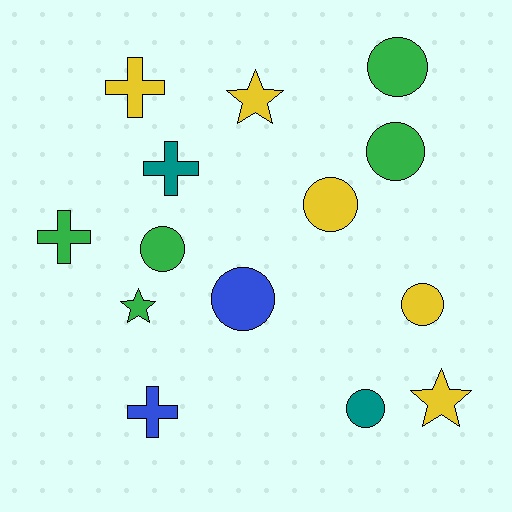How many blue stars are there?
There are no blue stars.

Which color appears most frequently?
Yellow, with 5 objects.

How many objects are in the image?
There are 14 objects.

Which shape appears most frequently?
Circle, with 7 objects.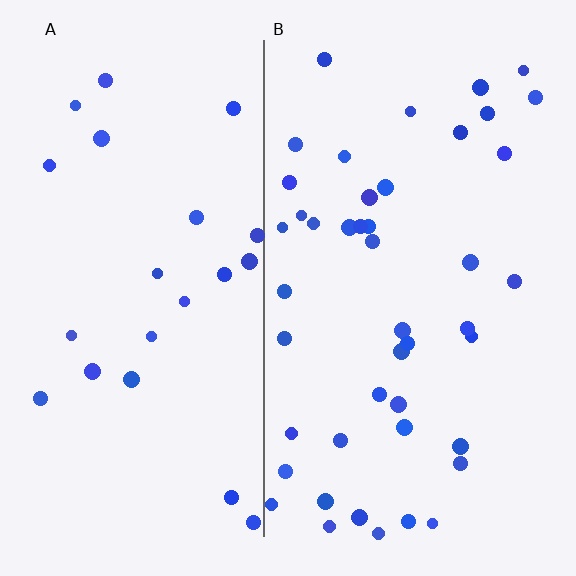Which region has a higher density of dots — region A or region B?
B (the right).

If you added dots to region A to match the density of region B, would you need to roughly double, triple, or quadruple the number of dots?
Approximately double.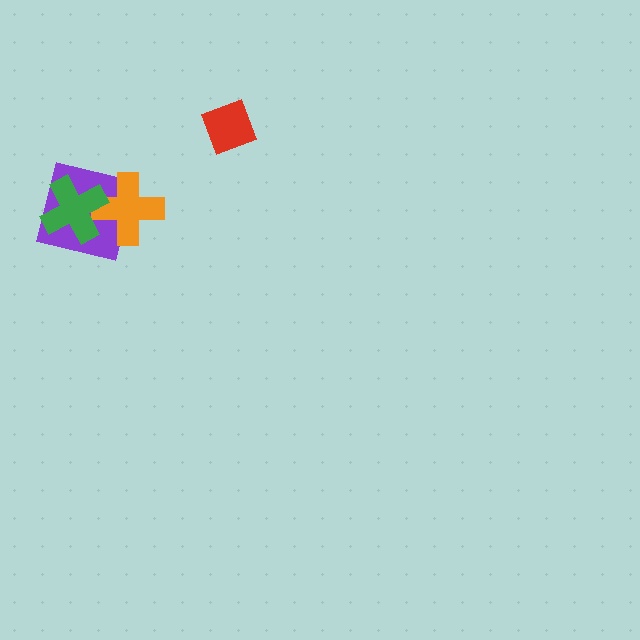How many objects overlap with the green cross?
2 objects overlap with the green cross.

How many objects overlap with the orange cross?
2 objects overlap with the orange cross.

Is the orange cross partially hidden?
Yes, it is partially covered by another shape.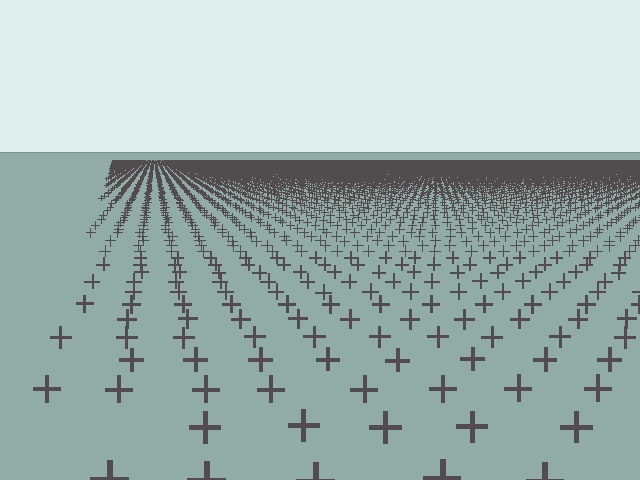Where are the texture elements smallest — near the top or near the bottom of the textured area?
Near the top.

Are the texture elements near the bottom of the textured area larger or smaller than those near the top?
Larger. Near the bottom, elements are closer to the viewer and appear at a bigger on-screen size.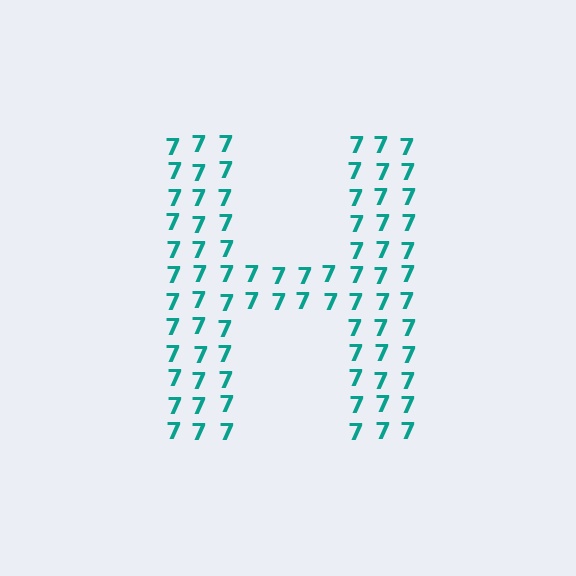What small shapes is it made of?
It is made of small digit 7's.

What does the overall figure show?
The overall figure shows the letter H.